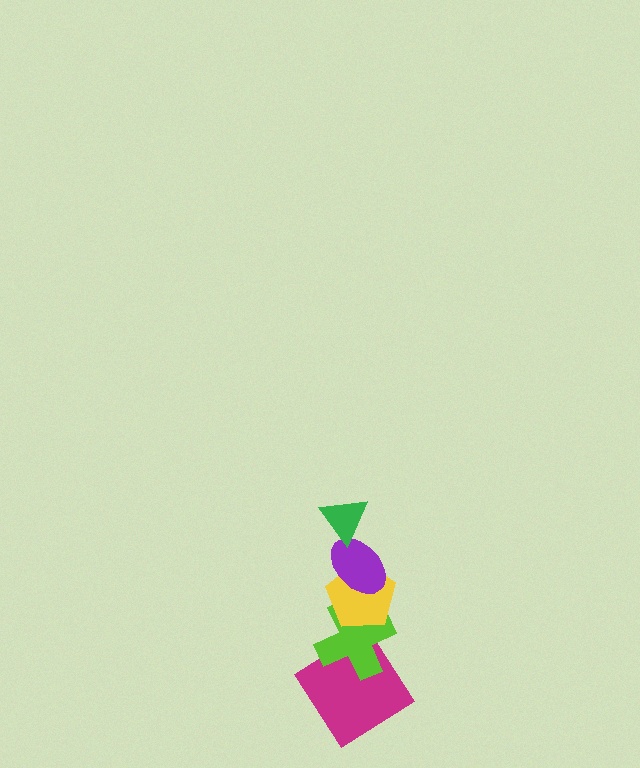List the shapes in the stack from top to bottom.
From top to bottom: the green triangle, the purple ellipse, the yellow pentagon, the lime cross, the magenta diamond.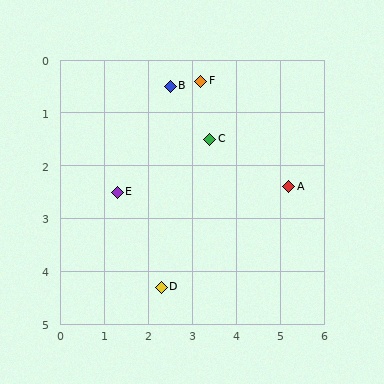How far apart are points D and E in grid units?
Points D and E are about 2.1 grid units apart.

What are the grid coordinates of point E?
Point E is at approximately (1.3, 2.5).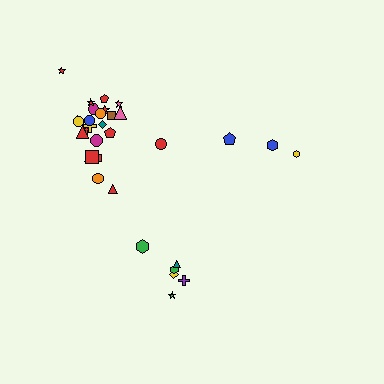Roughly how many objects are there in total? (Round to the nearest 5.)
Roughly 35 objects in total.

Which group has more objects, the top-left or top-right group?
The top-left group.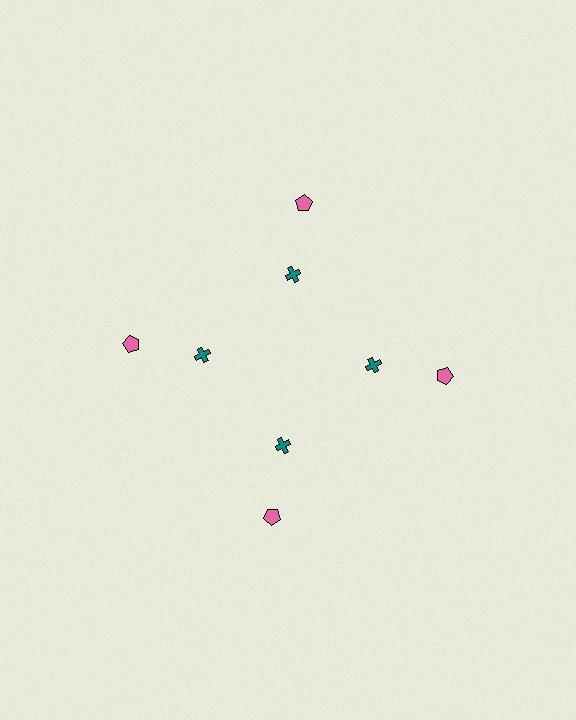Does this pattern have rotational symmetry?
Yes, this pattern has 4-fold rotational symmetry. It looks the same after rotating 90 degrees around the center.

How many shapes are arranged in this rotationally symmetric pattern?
There are 8 shapes, arranged in 4 groups of 2.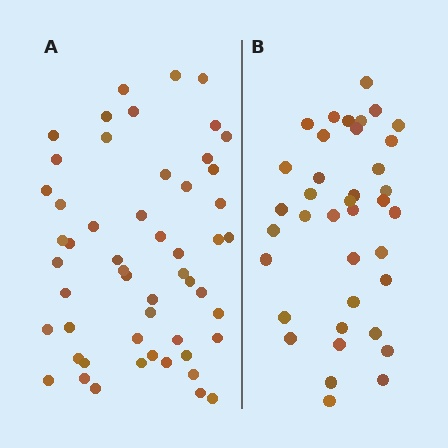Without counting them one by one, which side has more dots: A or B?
Region A (the left region) has more dots.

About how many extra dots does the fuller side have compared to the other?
Region A has approximately 15 more dots than region B.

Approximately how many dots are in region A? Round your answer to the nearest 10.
About 50 dots. (The exact count is 53, which rounds to 50.)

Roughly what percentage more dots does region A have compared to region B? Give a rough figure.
About 40% more.